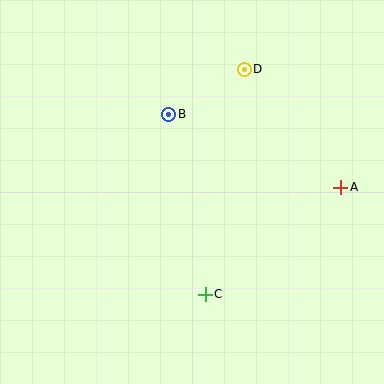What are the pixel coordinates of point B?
Point B is at (169, 114).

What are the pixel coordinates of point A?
Point A is at (341, 187).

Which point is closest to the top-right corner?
Point D is closest to the top-right corner.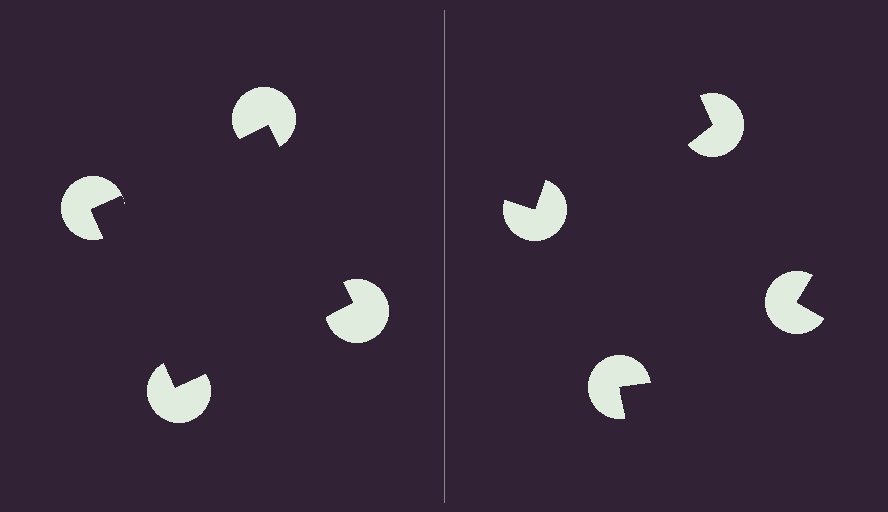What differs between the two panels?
The pac-man discs are positioned identically on both sides; only the wedge orientations differ. On the left they align to a square; on the right they are misaligned.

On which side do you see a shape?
An illusory square appears on the left side. On the right side the wedge cuts are rotated, so no coherent shape forms.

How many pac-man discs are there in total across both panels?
8 — 4 on each side.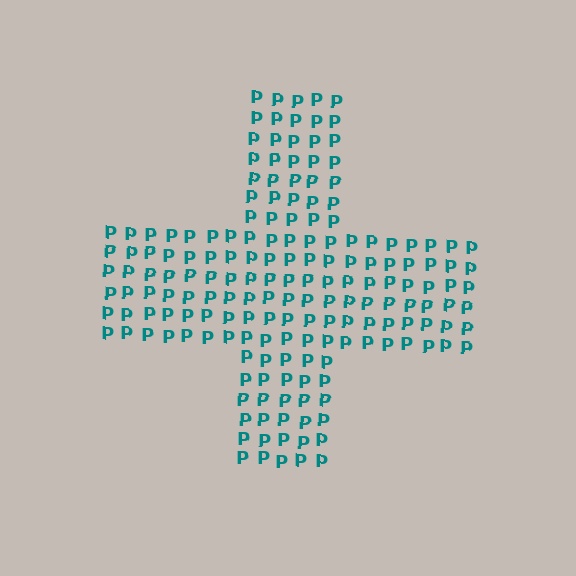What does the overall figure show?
The overall figure shows a cross.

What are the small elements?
The small elements are letter P's.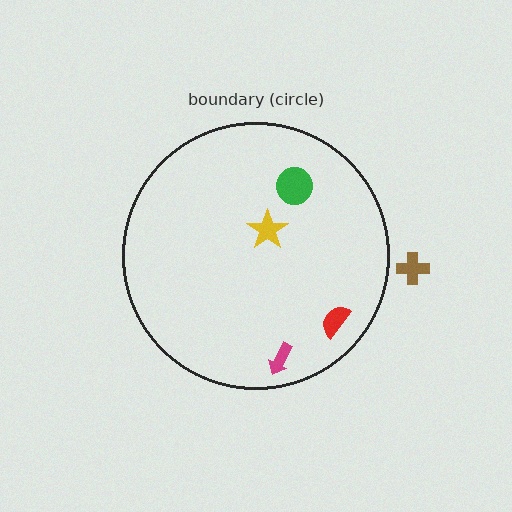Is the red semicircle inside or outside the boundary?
Inside.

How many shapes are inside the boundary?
4 inside, 1 outside.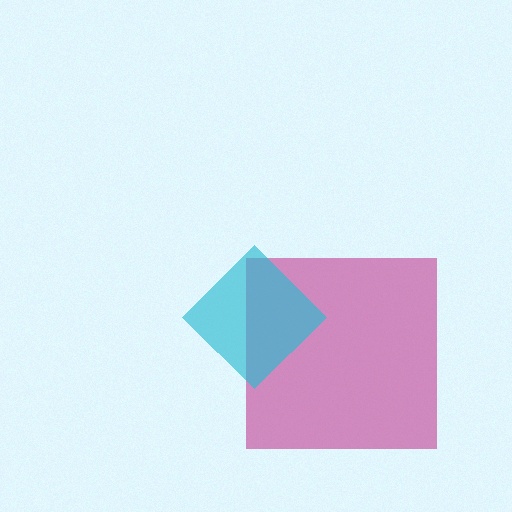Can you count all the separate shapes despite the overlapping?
Yes, there are 2 separate shapes.